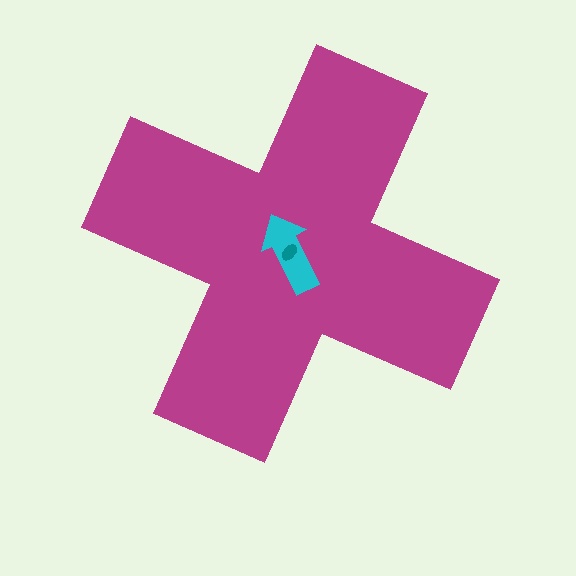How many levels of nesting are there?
3.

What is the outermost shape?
The magenta cross.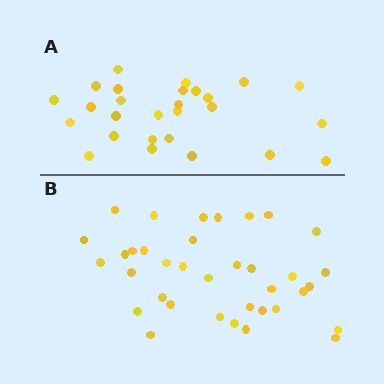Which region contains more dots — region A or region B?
Region B (the bottom region) has more dots.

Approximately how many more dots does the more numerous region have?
Region B has roughly 8 or so more dots than region A.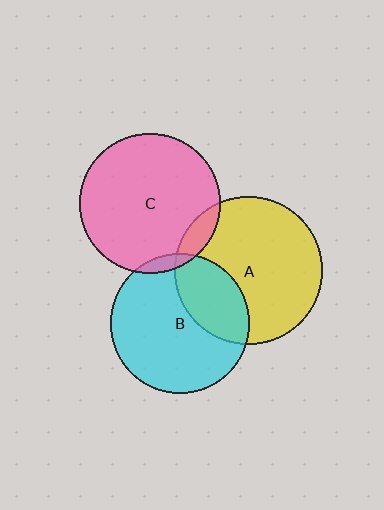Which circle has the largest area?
Circle A (yellow).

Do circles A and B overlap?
Yes.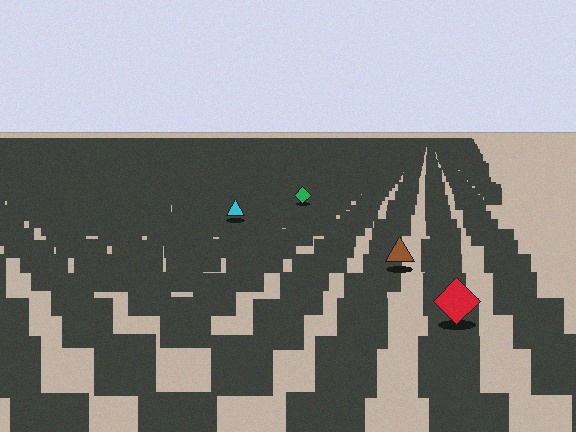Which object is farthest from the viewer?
The green diamond is farthest from the viewer. It appears smaller and the ground texture around it is denser.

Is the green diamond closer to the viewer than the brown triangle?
No. The brown triangle is closer — you can tell from the texture gradient: the ground texture is coarser near it.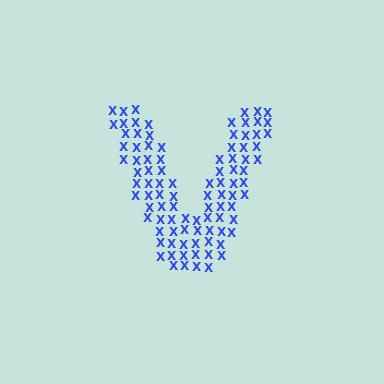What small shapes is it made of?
It is made of small letter X's.